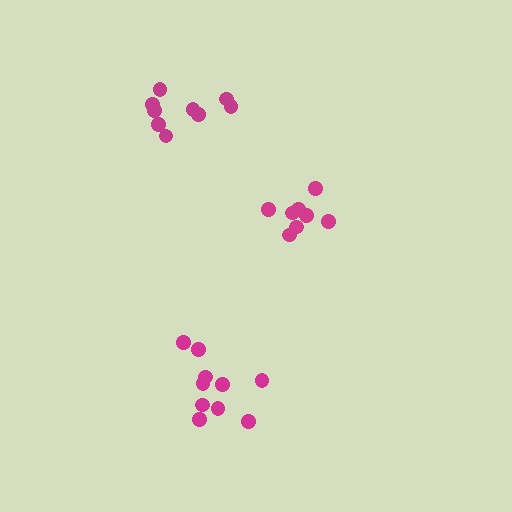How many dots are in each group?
Group 1: 8 dots, Group 2: 9 dots, Group 3: 10 dots (27 total).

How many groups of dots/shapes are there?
There are 3 groups.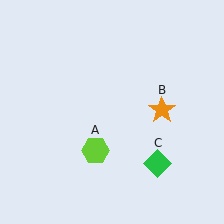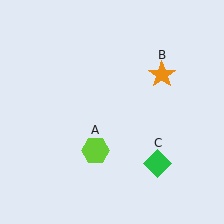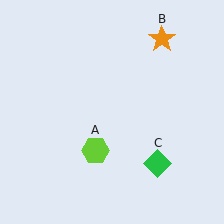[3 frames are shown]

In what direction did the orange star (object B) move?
The orange star (object B) moved up.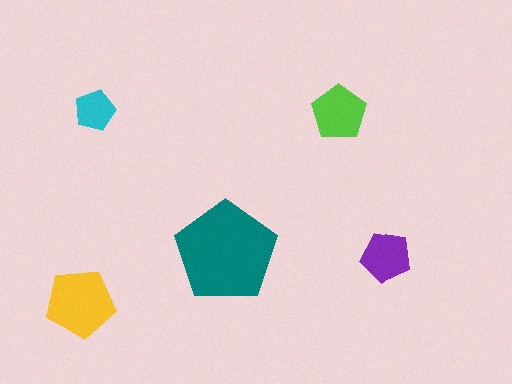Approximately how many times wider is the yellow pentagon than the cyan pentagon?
About 1.5 times wider.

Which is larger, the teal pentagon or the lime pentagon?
The teal one.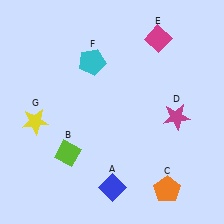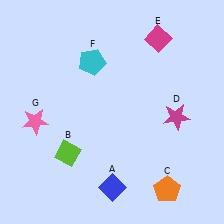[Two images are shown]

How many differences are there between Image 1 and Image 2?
There is 1 difference between the two images.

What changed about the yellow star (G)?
In Image 1, G is yellow. In Image 2, it changed to pink.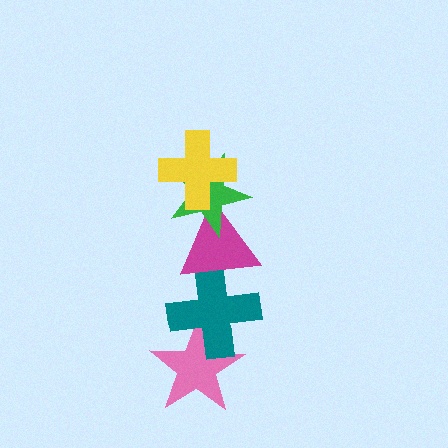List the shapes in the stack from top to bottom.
From top to bottom: the yellow cross, the green star, the magenta triangle, the teal cross, the pink star.